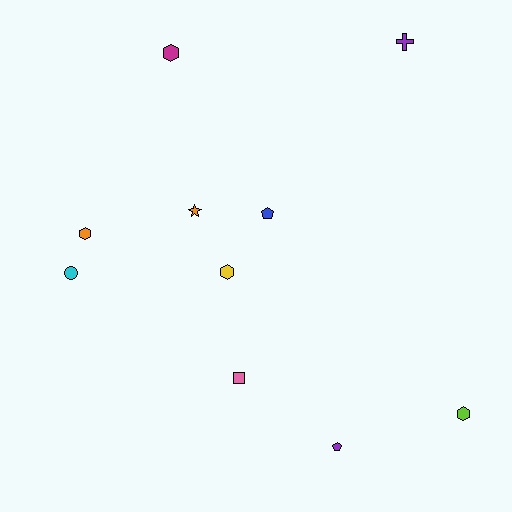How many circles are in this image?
There is 1 circle.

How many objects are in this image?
There are 10 objects.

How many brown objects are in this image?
There are no brown objects.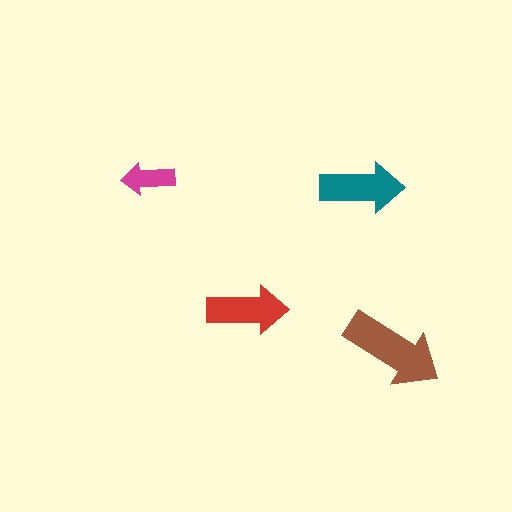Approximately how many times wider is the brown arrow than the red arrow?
About 1.5 times wider.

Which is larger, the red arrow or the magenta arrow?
The red one.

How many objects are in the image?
There are 4 objects in the image.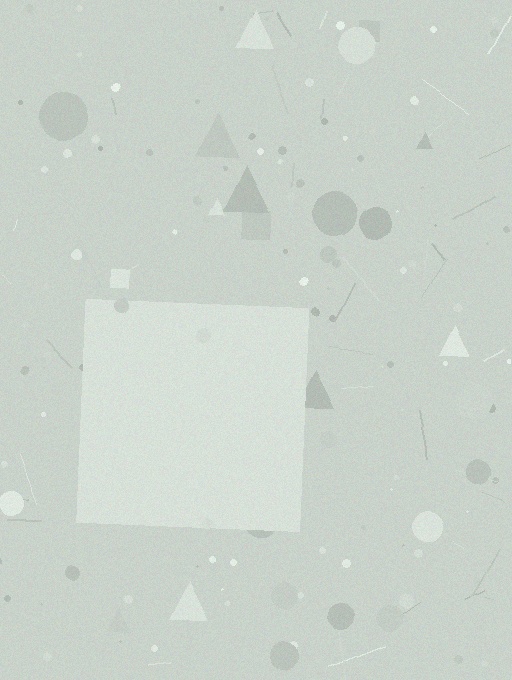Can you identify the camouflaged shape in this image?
The camouflaged shape is a square.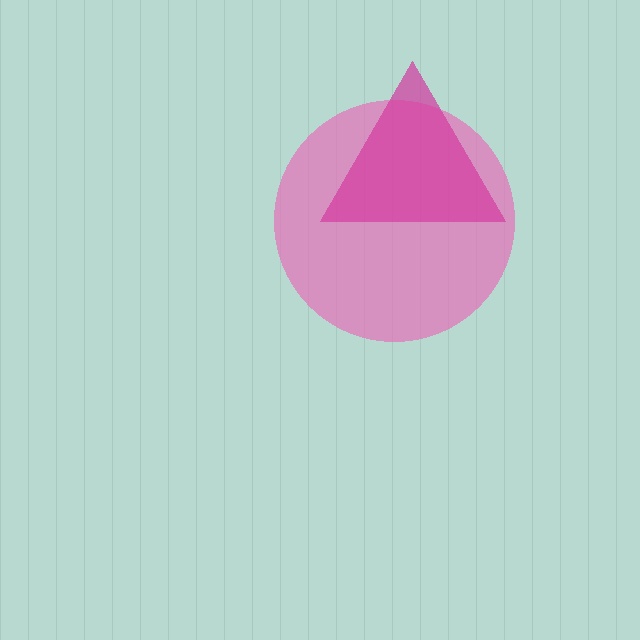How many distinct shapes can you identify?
There are 2 distinct shapes: a pink circle, a magenta triangle.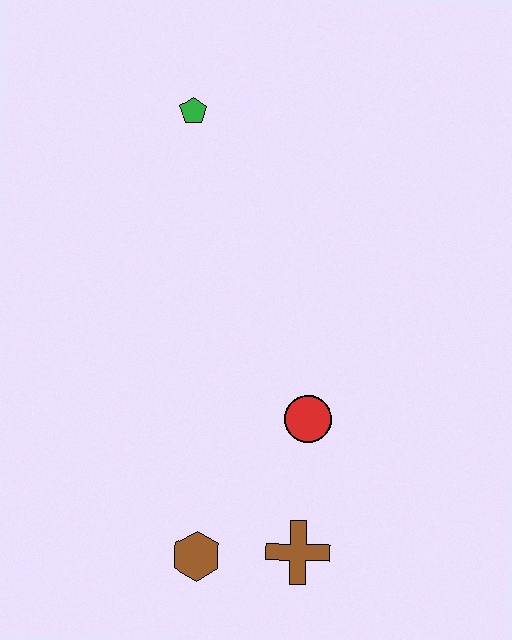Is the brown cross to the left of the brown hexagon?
No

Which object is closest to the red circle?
The brown cross is closest to the red circle.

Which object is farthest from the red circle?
The green pentagon is farthest from the red circle.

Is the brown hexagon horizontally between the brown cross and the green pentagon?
Yes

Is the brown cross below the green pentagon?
Yes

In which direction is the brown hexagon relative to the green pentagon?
The brown hexagon is below the green pentagon.